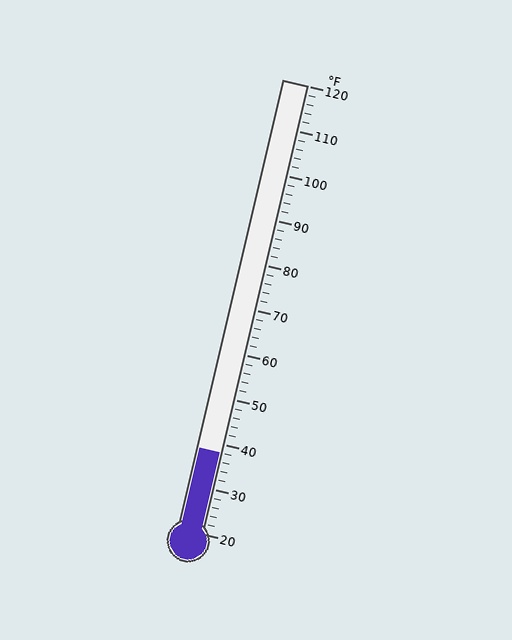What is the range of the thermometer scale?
The thermometer scale ranges from 20°F to 120°F.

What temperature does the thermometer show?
The thermometer shows approximately 38°F.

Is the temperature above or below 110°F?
The temperature is below 110°F.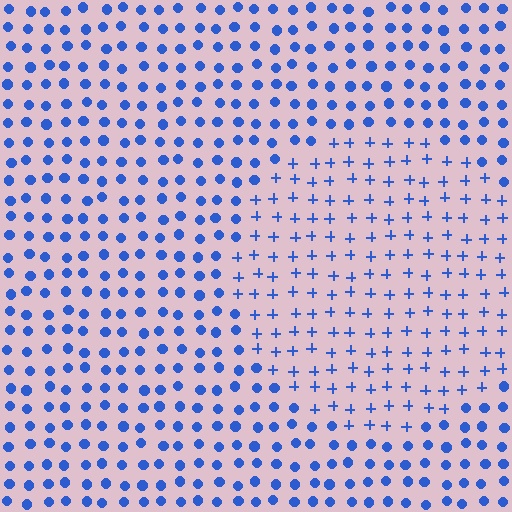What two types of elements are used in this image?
The image uses plus signs inside the circle region and circles outside it.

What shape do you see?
I see a circle.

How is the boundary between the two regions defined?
The boundary is defined by a change in element shape: plus signs inside vs. circles outside. All elements share the same color and spacing.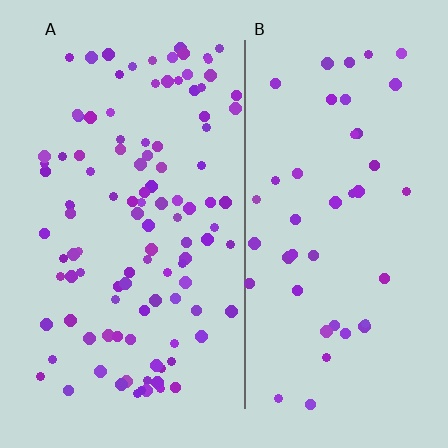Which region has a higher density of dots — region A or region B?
A (the left).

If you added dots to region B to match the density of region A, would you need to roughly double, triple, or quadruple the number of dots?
Approximately triple.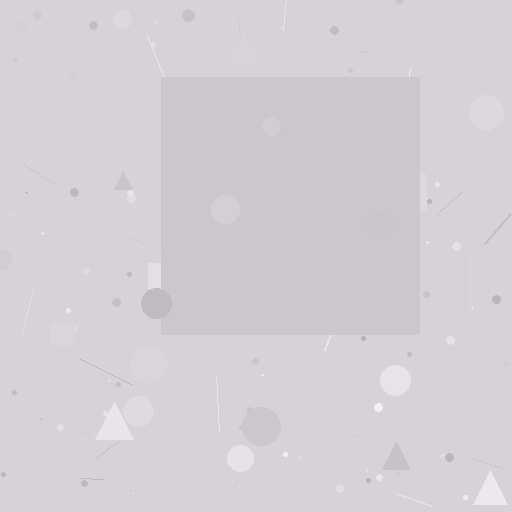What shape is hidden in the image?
A square is hidden in the image.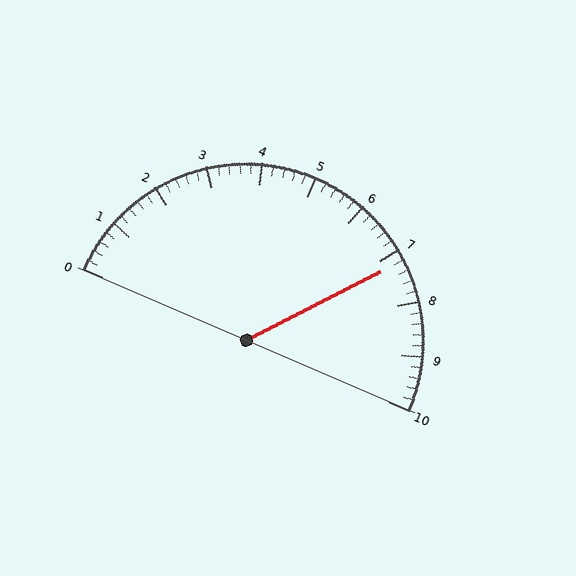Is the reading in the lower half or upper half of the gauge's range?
The reading is in the upper half of the range (0 to 10).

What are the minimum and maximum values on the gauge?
The gauge ranges from 0 to 10.